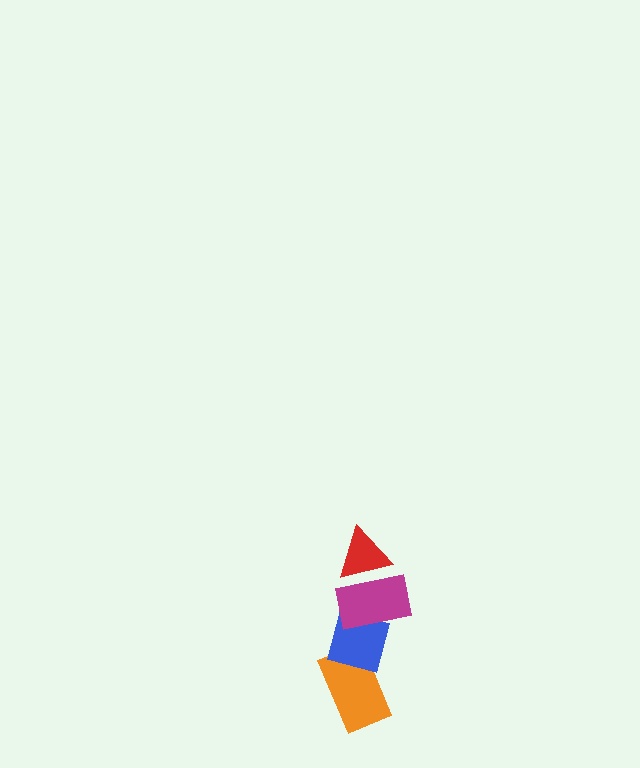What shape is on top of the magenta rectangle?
The red triangle is on top of the magenta rectangle.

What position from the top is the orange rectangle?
The orange rectangle is 4th from the top.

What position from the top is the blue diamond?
The blue diamond is 3rd from the top.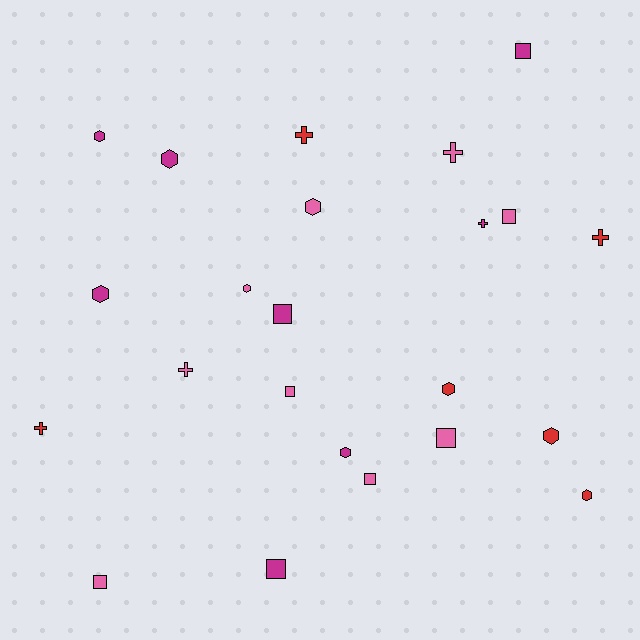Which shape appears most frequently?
Hexagon, with 9 objects.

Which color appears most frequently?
Pink, with 9 objects.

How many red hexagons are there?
There are 3 red hexagons.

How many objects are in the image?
There are 23 objects.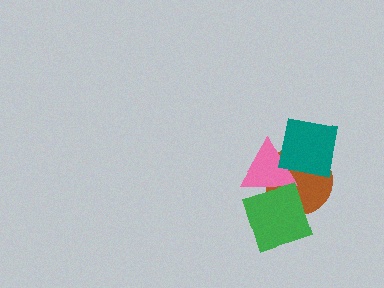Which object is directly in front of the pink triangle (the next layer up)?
The green square is directly in front of the pink triangle.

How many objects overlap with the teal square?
2 objects overlap with the teal square.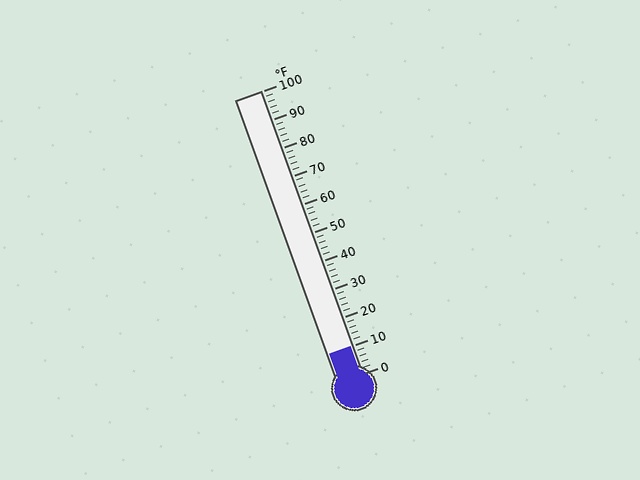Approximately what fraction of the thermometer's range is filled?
The thermometer is filled to approximately 10% of its range.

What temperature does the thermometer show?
The thermometer shows approximately 10°F.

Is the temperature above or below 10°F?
The temperature is at 10°F.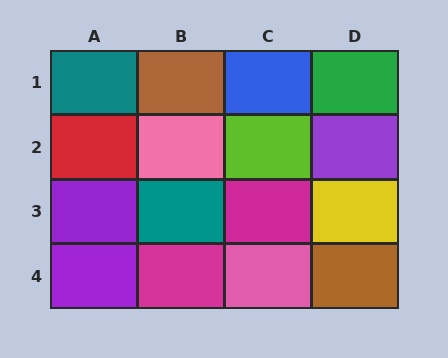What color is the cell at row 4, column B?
Magenta.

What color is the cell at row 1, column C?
Blue.